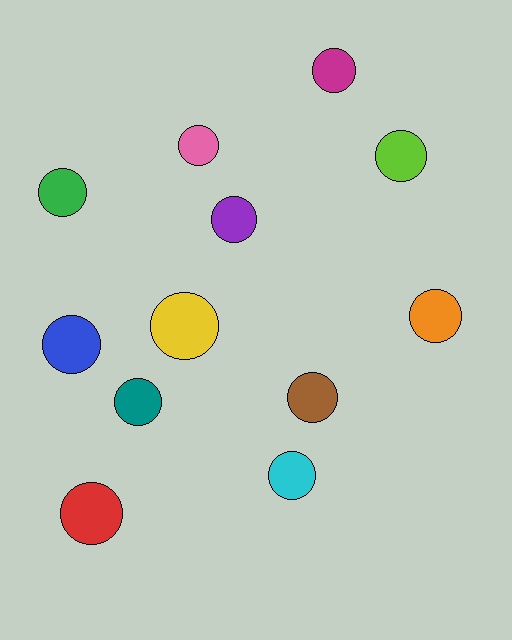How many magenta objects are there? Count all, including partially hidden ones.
There is 1 magenta object.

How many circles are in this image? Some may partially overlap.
There are 12 circles.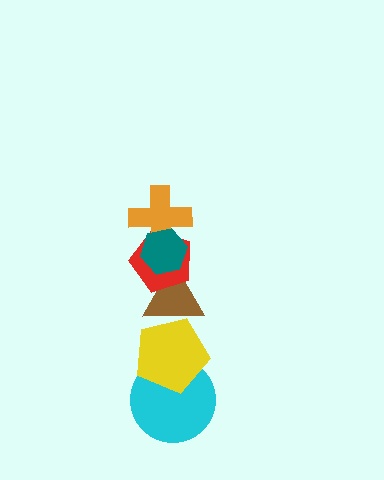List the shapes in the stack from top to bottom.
From top to bottom: the teal hexagon, the orange cross, the red pentagon, the brown triangle, the yellow pentagon, the cyan circle.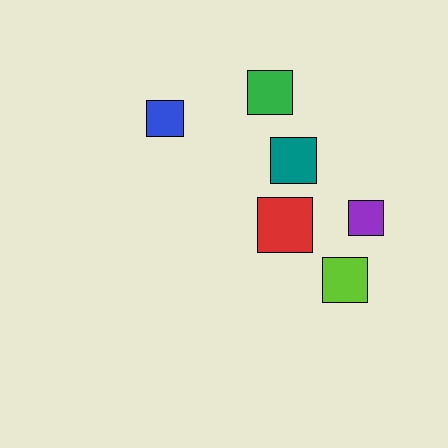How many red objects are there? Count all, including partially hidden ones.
There is 1 red object.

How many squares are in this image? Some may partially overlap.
There are 6 squares.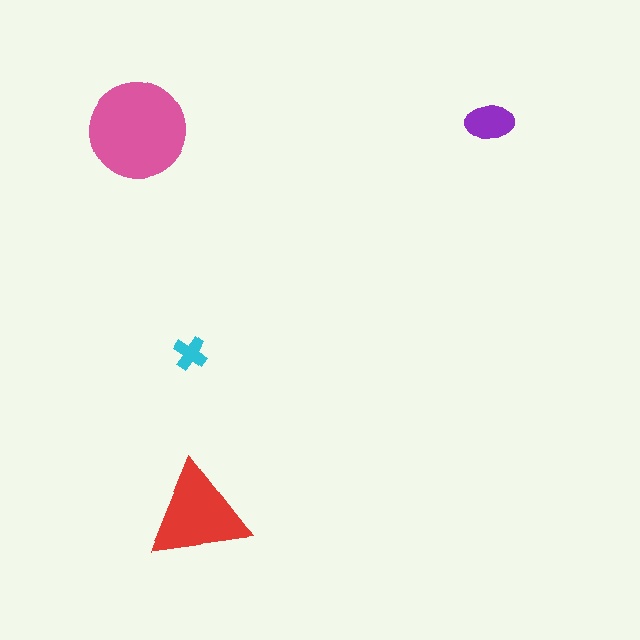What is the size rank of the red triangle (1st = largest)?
2nd.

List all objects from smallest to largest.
The cyan cross, the purple ellipse, the red triangle, the pink circle.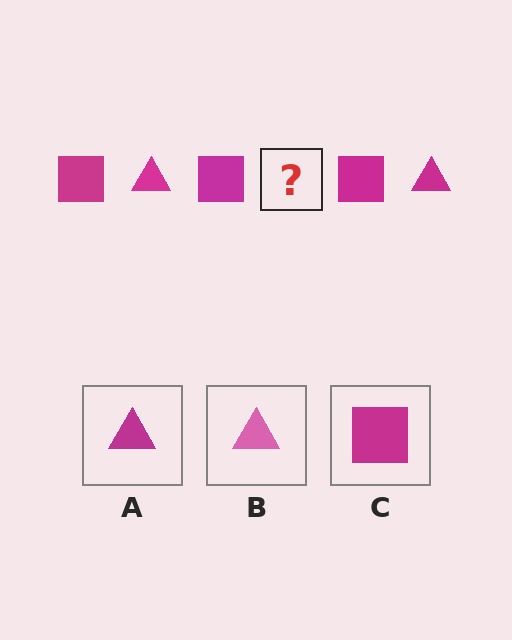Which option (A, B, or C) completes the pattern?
A.